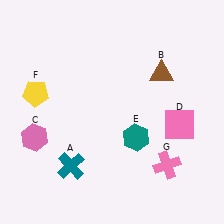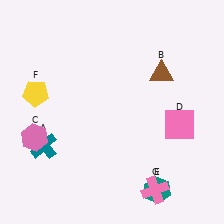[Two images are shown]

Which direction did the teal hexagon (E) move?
The teal hexagon (E) moved down.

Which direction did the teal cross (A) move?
The teal cross (A) moved left.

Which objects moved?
The objects that moved are: the teal cross (A), the teal hexagon (E), the pink cross (G).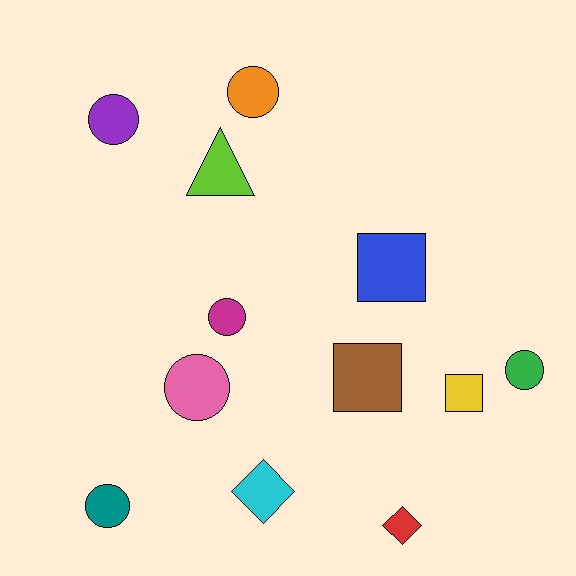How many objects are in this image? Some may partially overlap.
There are 12 objects.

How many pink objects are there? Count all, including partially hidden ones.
There is 1 pink object.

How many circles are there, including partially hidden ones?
There are 6 circles.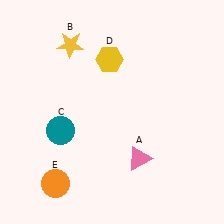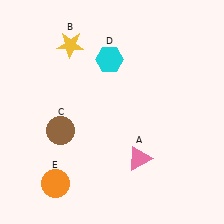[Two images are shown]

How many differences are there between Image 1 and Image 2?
There are 2 differences between the two images.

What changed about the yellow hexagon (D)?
In Image 1, D is yellow. In Image 2, it changed to cyan.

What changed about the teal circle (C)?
In Image 1, C is teal. In Image 2, it changed to brown.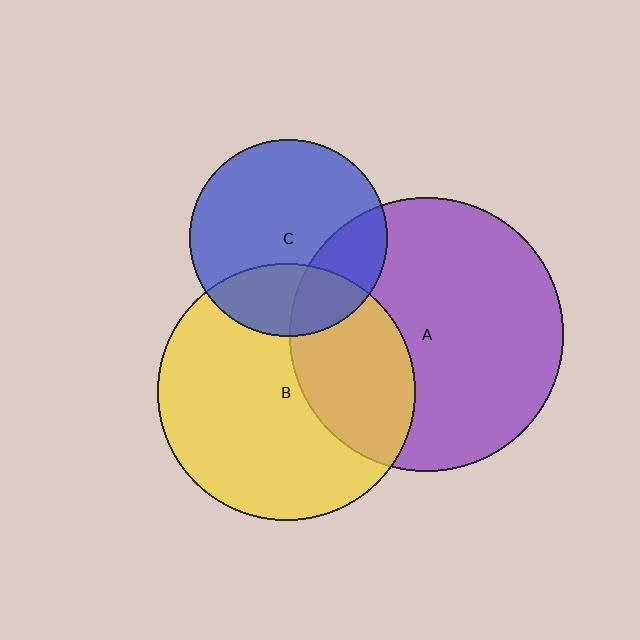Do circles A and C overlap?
Yes.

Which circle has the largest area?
Circle A (purple).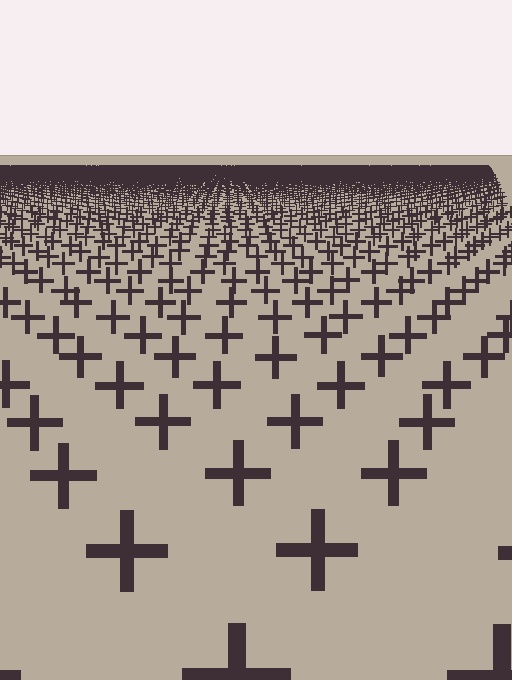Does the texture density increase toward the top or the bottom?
Density increases toward the top.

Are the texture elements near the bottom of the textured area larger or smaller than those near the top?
Larger. Near the bottom, elements are closer to the viewer and appear at a bigger on-screen size.